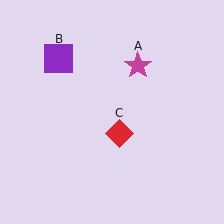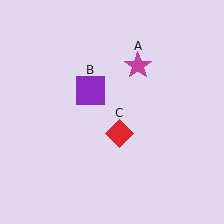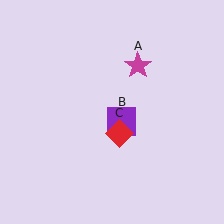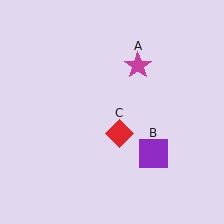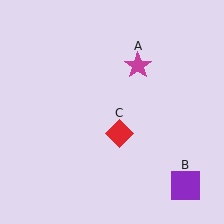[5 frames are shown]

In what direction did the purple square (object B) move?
The purple square (object B) moved down and to the right.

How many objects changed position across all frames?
1 object changed position: purple square (object B).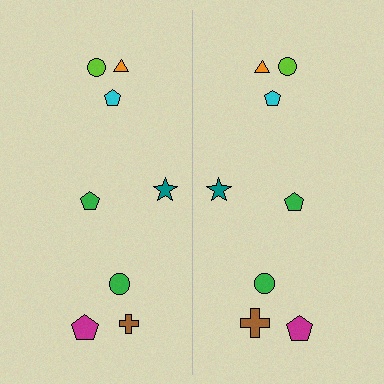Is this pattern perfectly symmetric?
No, the pattern is not perfectly symmetric. The brown cross on the right side has a different size than its mirror counterpart.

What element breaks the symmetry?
The brown cross on the right side has a different size than its mirror counterpart.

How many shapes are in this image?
There are 16 shapes in this image.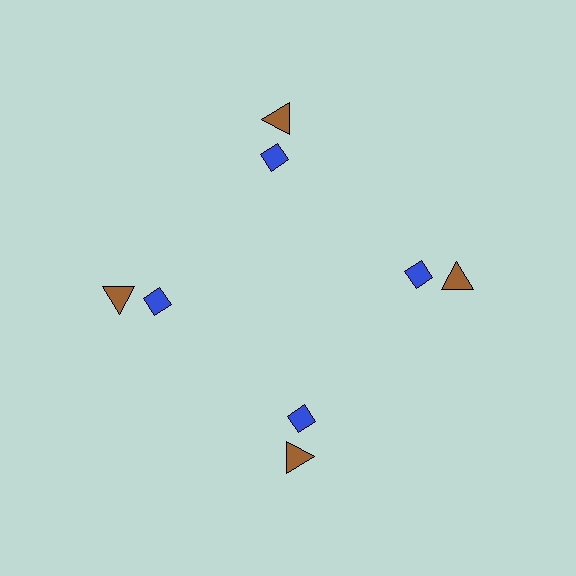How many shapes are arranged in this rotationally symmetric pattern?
There are 8 shapes, arranged in 4 groups of 2.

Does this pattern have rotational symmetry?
Yes, this pattern has 4-fold rotational symmetry. It looks the same after rotating 90 degrees around the center.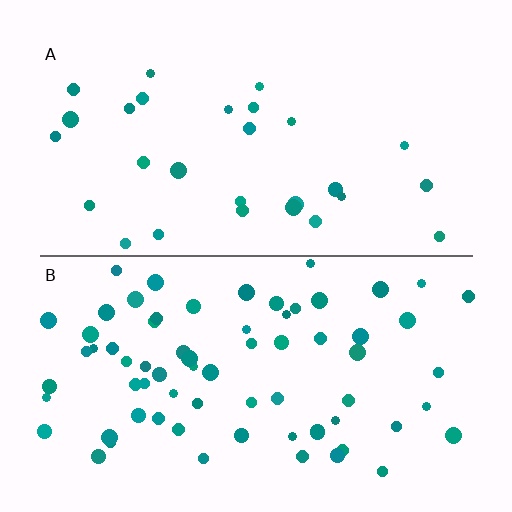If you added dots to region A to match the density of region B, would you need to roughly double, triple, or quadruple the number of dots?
Approximately double.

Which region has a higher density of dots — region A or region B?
B (the bottom).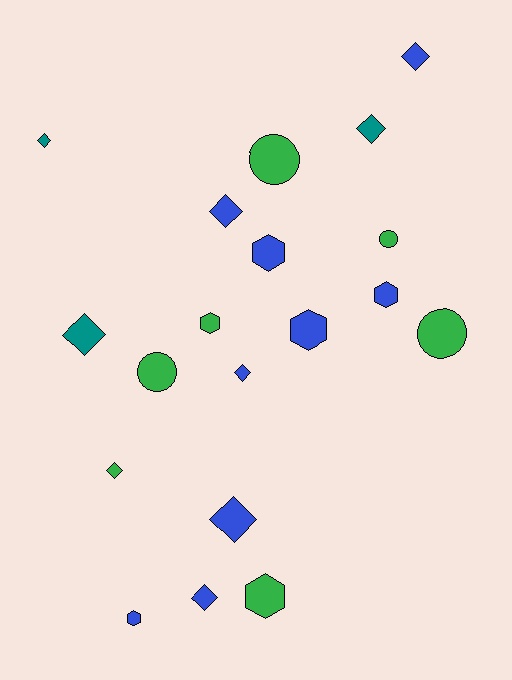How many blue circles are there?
There are no blue circles.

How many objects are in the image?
There are 19 objects.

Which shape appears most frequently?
Diamond, with 9 objects.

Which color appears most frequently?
Blue, with 9 objects.